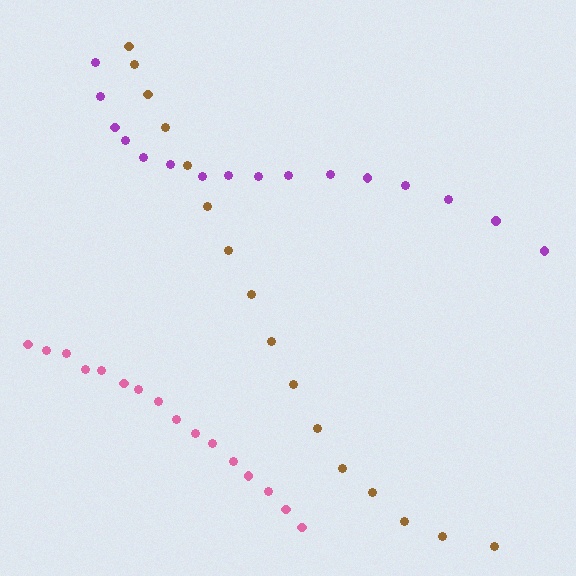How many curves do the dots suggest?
There are 3 distinct paths.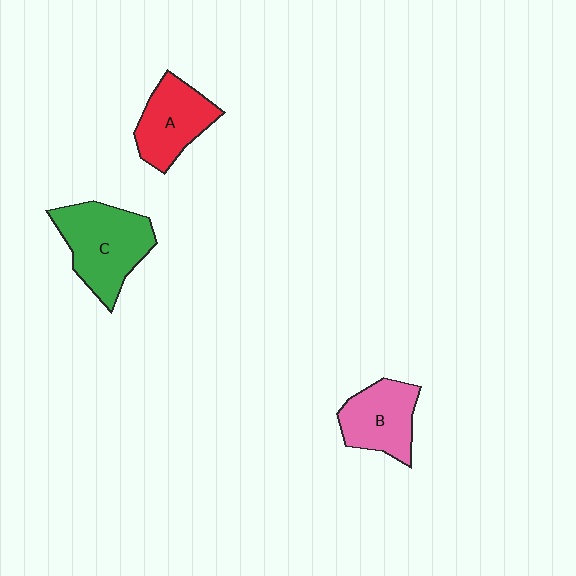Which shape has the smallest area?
Shape B (pink).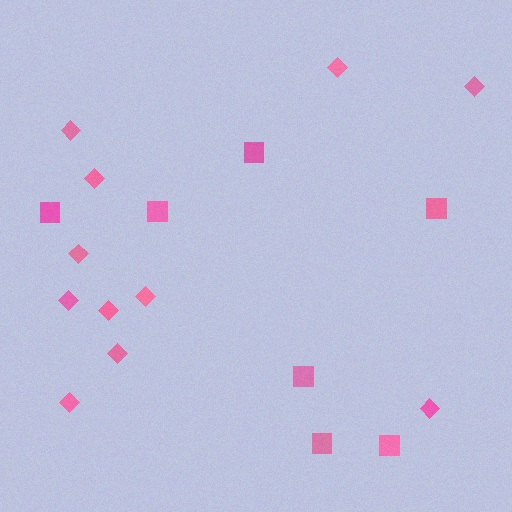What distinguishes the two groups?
There are 2 groups: one group of squares (7) and one group of diamonds (11).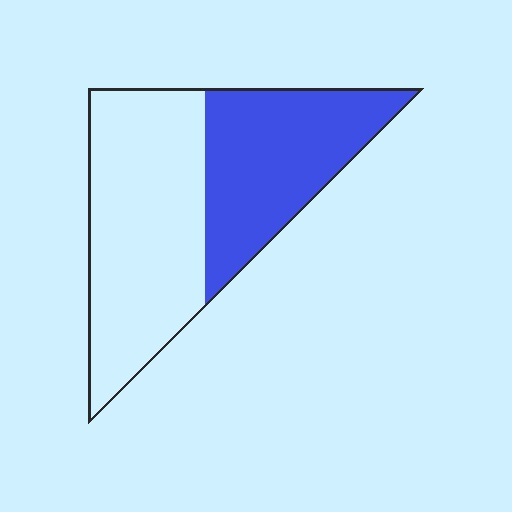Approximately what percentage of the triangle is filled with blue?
Approximately 45%.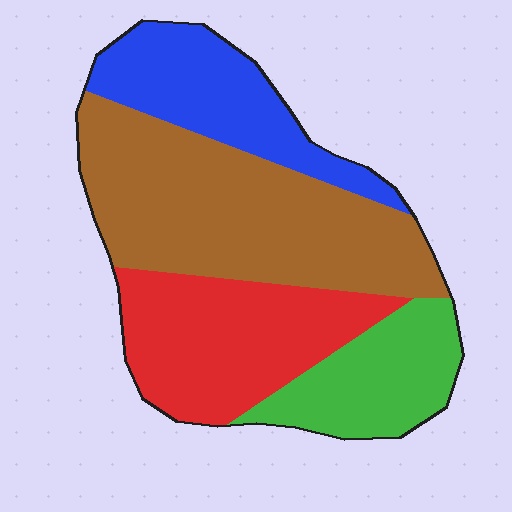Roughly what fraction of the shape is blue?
Blue covers 19% of the shape.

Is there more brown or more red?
Brown.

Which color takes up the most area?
Brown, at roughly 40%.